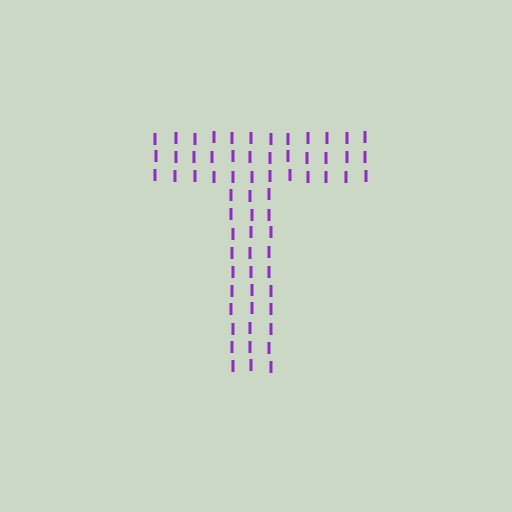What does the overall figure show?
The overall figure shows the letter T.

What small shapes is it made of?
It is made of small letter I's.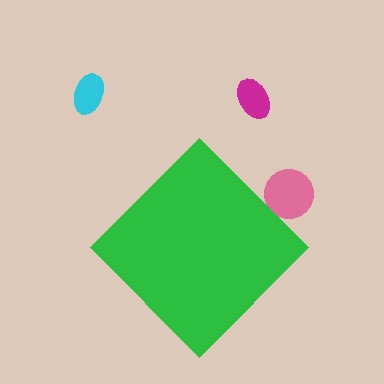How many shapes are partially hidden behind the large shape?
1 shape is partially hidden.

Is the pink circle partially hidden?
Yes, the pink circle is partially hidden behind the green diamond.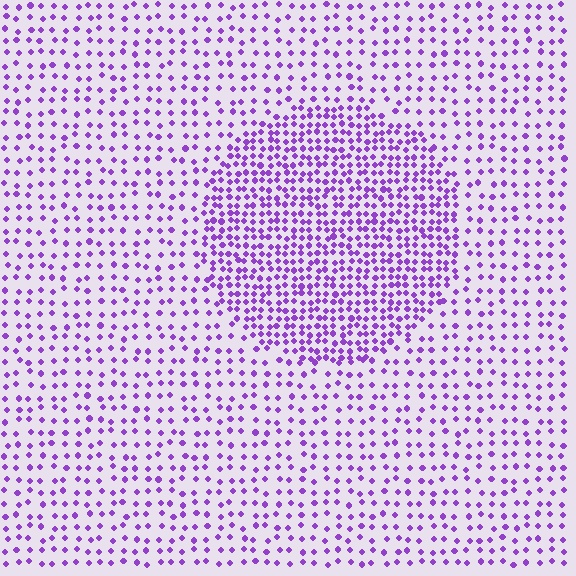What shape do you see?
I see a circle.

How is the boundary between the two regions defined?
The boundary is defined by a change in element density (approximately 2.2x ratio). All elements are the same color, size, and shape.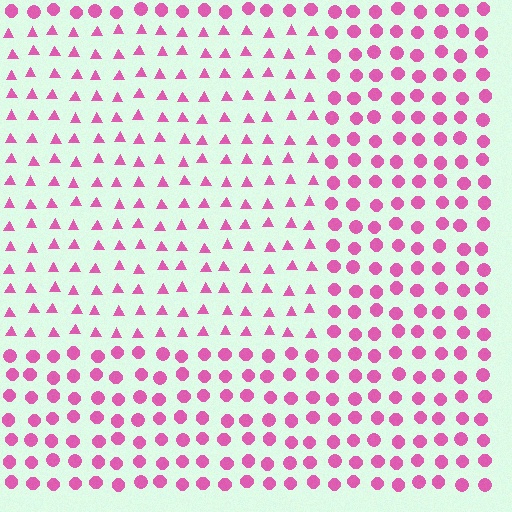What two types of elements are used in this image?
The image uses triangles inside the rectangle region and circles outside it.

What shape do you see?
I see a rectangle.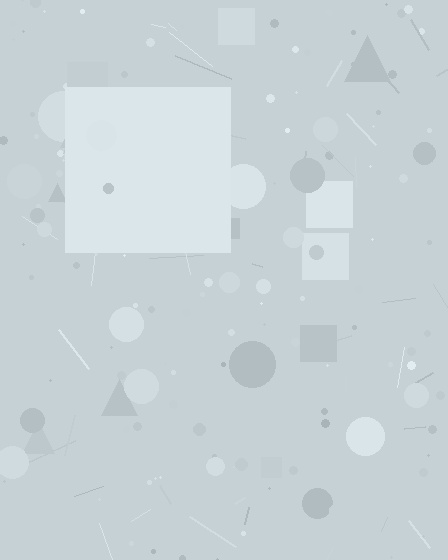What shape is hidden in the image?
A square is hidden in the image.